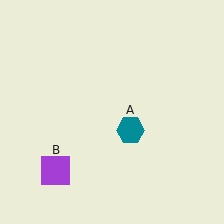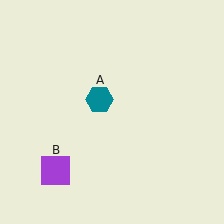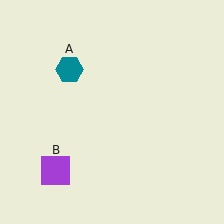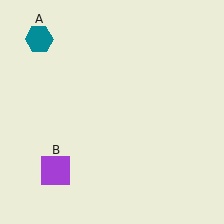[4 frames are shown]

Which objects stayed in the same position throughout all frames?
Purple square (object B) remained stationary.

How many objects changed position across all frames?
1 object changed position: teal hexagon (object A).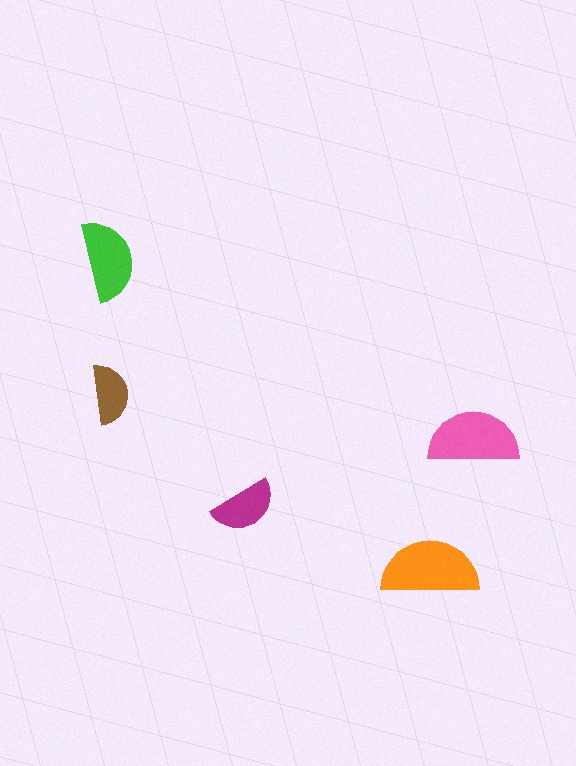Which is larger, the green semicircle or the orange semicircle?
The orange one.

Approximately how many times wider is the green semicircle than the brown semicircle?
About 1.5 times wider.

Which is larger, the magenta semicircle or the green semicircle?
The green one.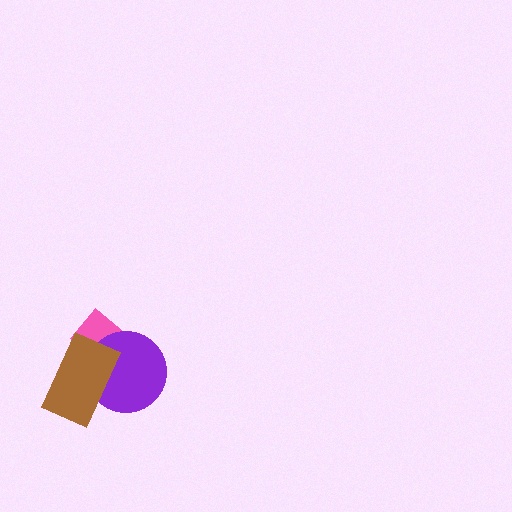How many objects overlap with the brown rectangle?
2 objects overlap with the brown rectangle.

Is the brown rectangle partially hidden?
No, no other shape covers it.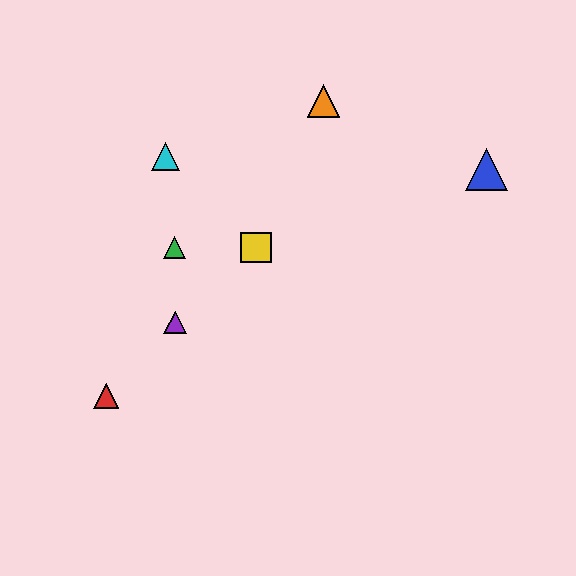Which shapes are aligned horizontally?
The green triangle, the yellow square are aligned horizontally.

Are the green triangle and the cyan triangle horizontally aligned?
No, the green triangle is at y≈248 and the cyan triangle is at y≈156.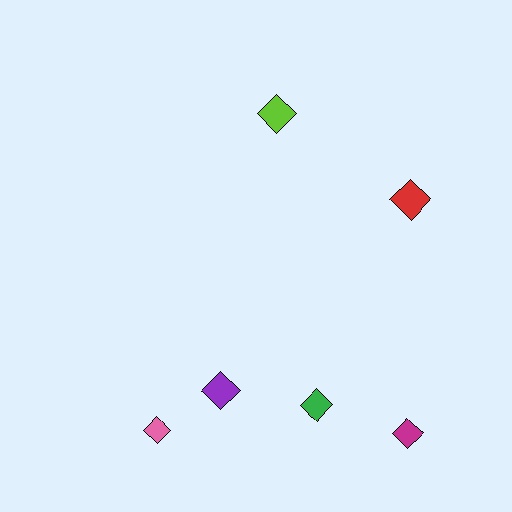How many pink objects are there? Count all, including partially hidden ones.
There is 1 pink object.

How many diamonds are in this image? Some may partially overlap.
There are 6 diamonds.